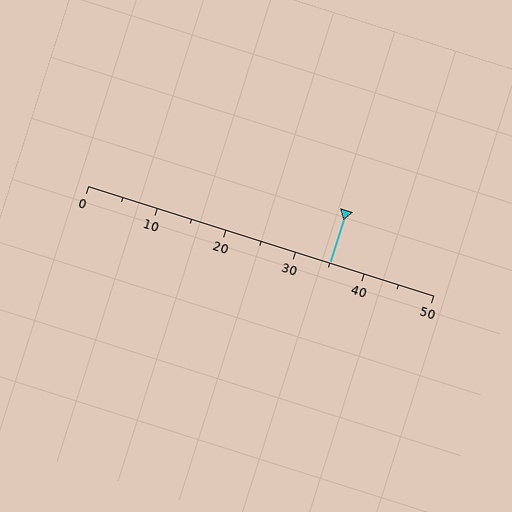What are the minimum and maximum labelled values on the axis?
The axis runs from 0 to 50.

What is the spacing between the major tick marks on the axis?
The major ticks are spaced 10 apart.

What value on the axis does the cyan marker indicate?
The marker indicates approximately 35.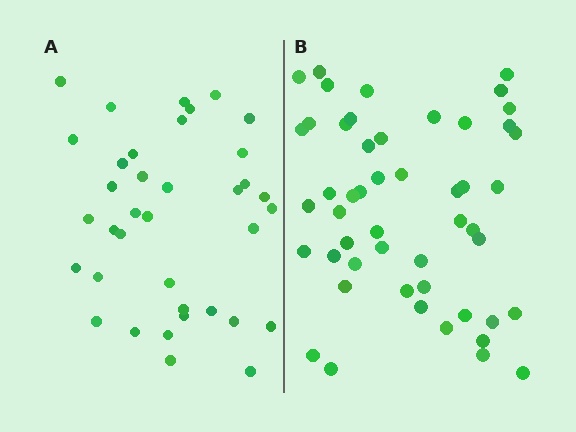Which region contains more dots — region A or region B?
Region B (the right region) has more dots.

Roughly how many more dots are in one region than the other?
Region B has approximately 15 more dots than region A.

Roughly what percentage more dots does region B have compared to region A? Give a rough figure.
About 35% more.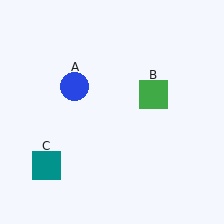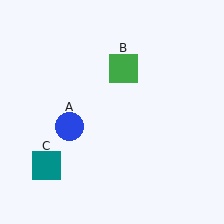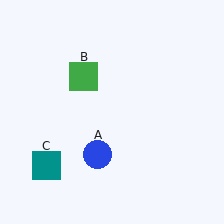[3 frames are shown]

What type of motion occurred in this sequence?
The blue circle (object A), green square (object B) rotated counterclockwise around the center of the scene.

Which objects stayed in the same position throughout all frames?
Teal square (object C) remained stationary.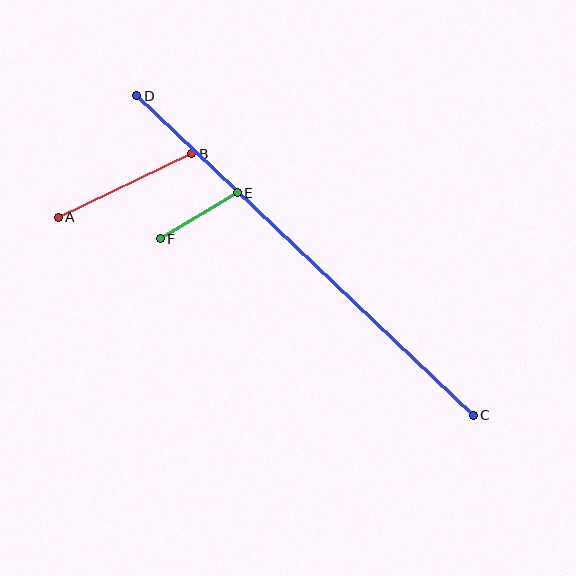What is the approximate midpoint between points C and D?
The midpoint is at approximately (305, 256) pixels.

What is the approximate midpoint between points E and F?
The midpoint is at approximately (199, 216) pixels.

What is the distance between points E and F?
The distance is approximately 90 pixels.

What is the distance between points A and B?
The distance is approximately 148 pixels.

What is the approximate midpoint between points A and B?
The midpoint is at approximately (125, 186) pixels.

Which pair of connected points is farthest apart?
Points C and D are farthest apart.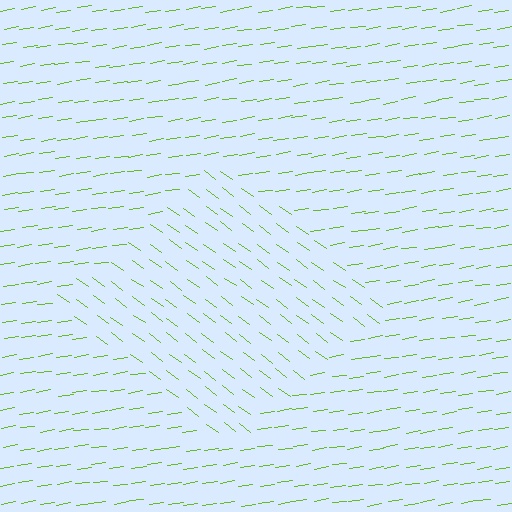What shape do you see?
I see a diamond.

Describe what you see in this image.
The image is filled with small lime line segments. A diamond region in the image has lines oriented differently from the surrounding lines, creating a visible texture boundary.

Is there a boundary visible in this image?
Yes, there is a texture boundary formed by a change in line orientation.